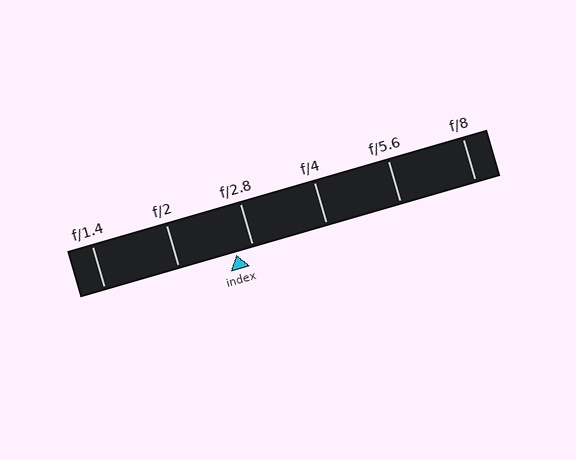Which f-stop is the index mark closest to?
The index mark is closest to f/2.8.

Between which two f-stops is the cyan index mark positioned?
The index mark is between f/2 and f/2.8.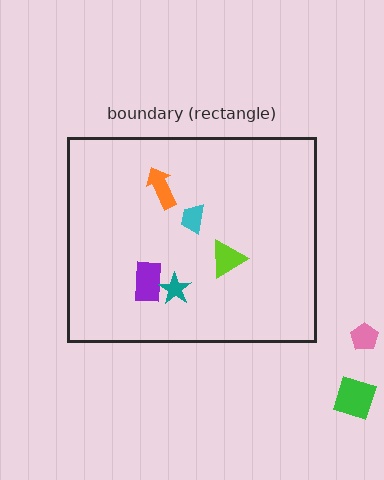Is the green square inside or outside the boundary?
Outside.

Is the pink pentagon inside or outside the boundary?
Outside.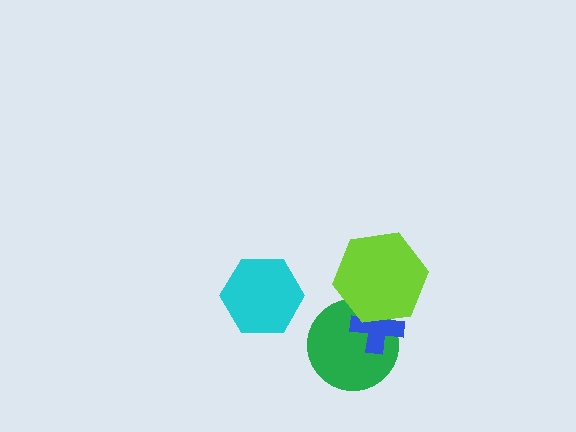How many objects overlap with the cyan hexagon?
0 objects overlap with the cyan hexagon.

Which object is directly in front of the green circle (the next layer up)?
The blue cross is directly in front of the green circle.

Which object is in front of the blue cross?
The lime hexagon is in front of the blue cross.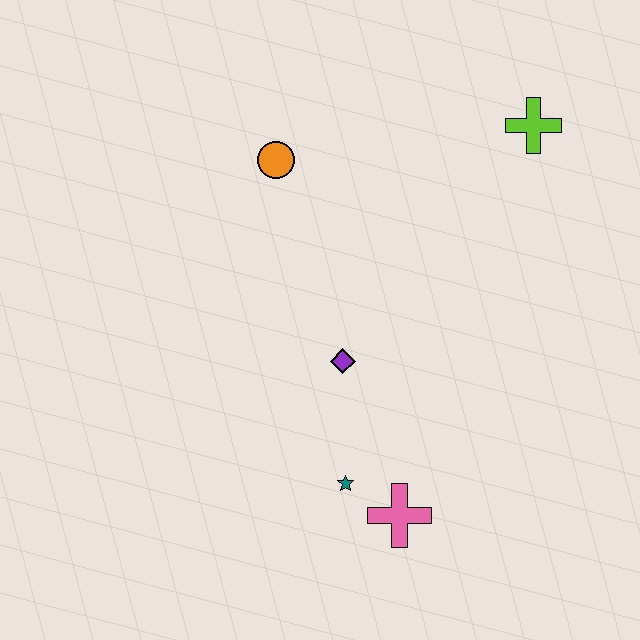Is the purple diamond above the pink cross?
Yes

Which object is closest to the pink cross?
The teal star is closest to the pink cross.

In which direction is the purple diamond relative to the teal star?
The purple diamond is above the teal star.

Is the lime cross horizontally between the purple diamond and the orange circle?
No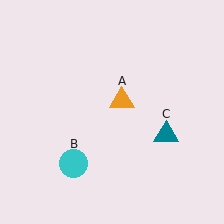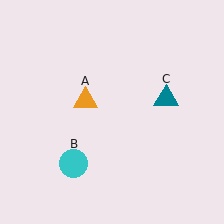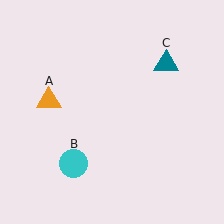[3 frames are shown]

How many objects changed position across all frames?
2 objects changed position: orange triangle (object A), teal triangle (object C).